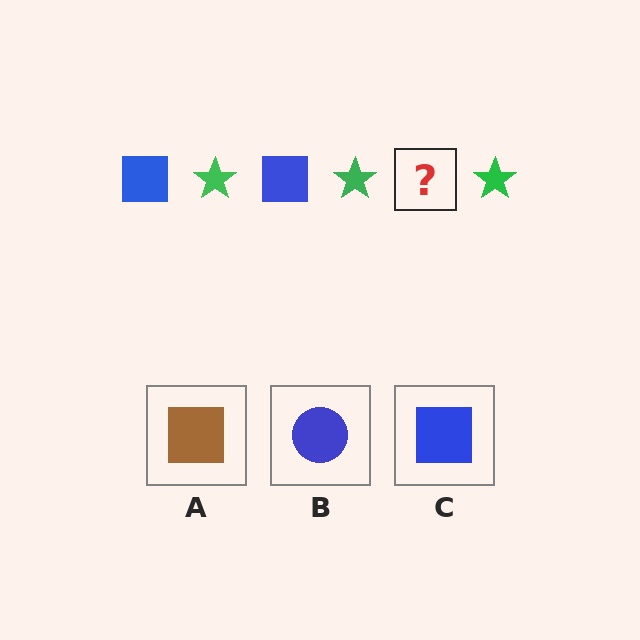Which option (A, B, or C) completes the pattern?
C.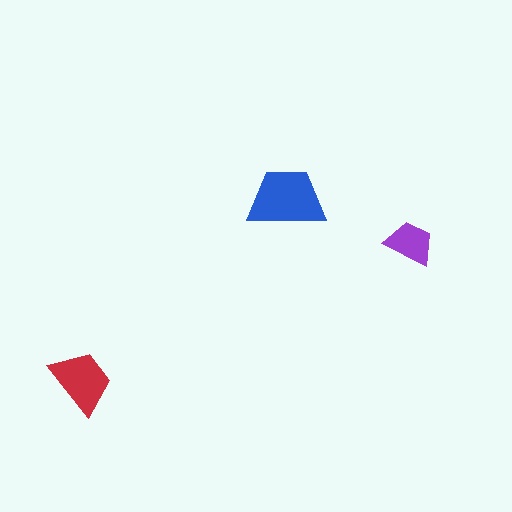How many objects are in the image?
There are 3 objects in the image.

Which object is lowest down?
The red trapezoid is bottommost.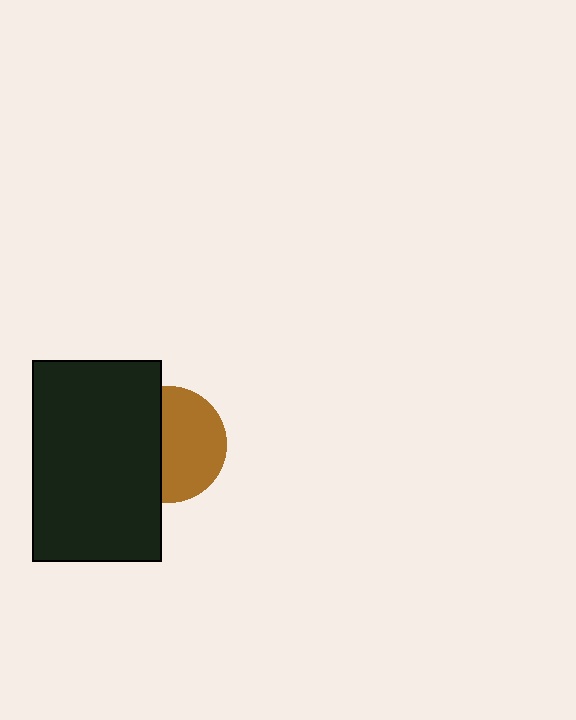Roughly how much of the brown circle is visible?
About half of it is visible (roughly 58%).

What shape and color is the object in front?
The object in front is a black rectangle.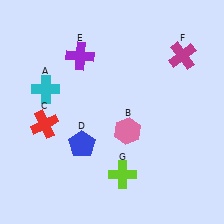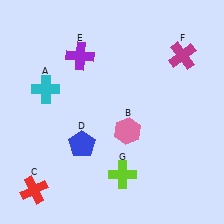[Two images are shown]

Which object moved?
The red cross (C) moved down.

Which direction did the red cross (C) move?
The red cross (C) moved down.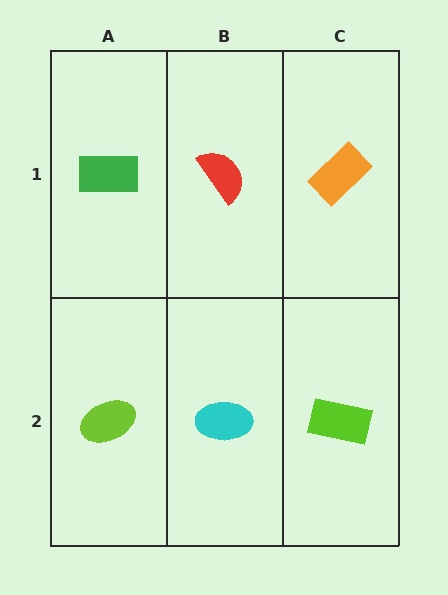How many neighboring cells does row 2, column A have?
2.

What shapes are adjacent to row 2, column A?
A green rectangle (row 1, column A), a cyan ellipse (row 2, column B).